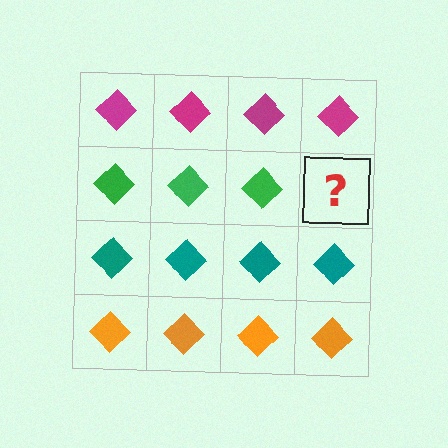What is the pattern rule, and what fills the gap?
The rule is that each row has a consistent color. The gap should be filled with a green diamond.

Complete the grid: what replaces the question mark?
The question mark should be replaced with a green diamond.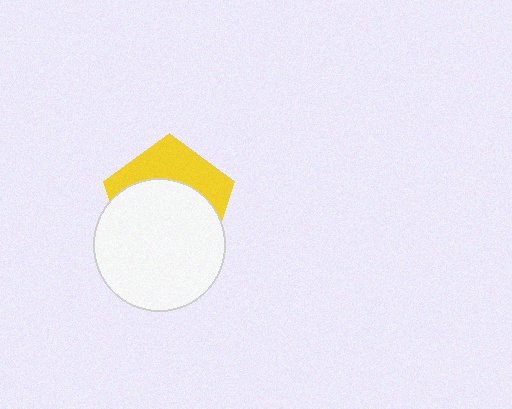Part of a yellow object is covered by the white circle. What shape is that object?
It is a pentagon.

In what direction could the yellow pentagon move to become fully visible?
The yellow pentagon could move up. That would shift it out from behind the white circle entirely.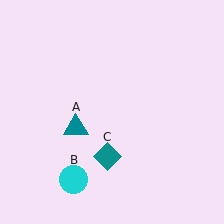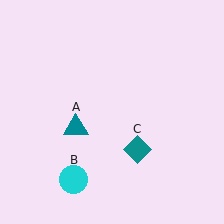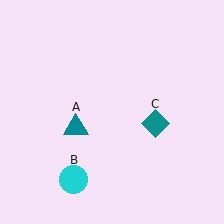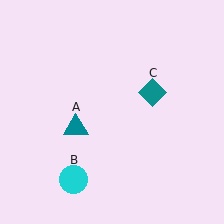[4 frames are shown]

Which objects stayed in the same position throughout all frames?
Teal triangle (object A) and cyan circle (object B) remained stationary.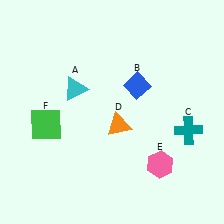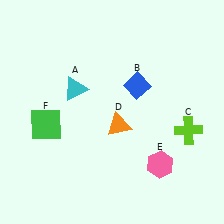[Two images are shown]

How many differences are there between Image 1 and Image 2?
There is 1 difference between the two images.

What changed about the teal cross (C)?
In Image 1, C is teal. In Image 2, it changed to lime.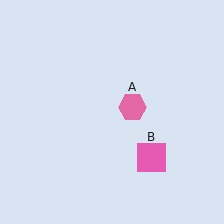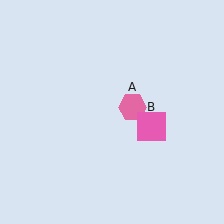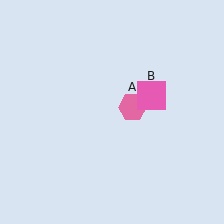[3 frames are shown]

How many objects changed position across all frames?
1 object changed position: pink square (object B).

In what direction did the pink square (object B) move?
The pink square (object B) moved up.